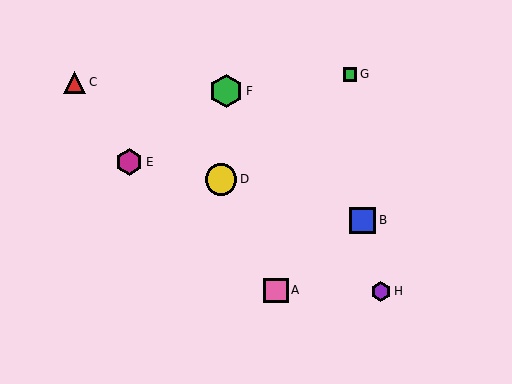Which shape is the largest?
The green hexagon (labeled F) is the largest.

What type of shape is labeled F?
Shape F is a green hexagon.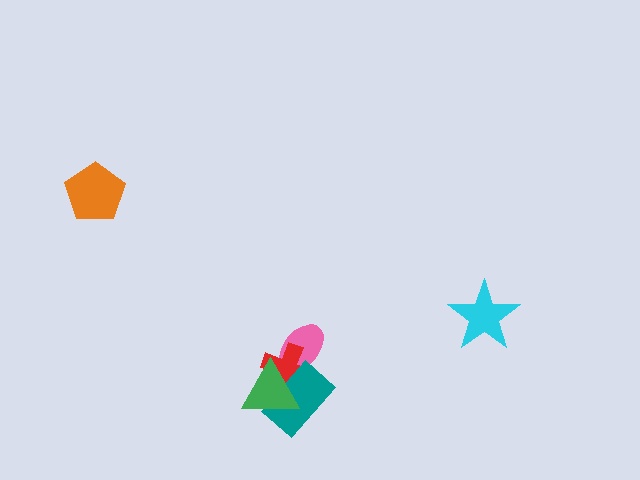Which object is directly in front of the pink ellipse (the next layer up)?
The red cross is directly in front of the pink ellipse.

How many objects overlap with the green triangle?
3 objects overlap with the green triangle.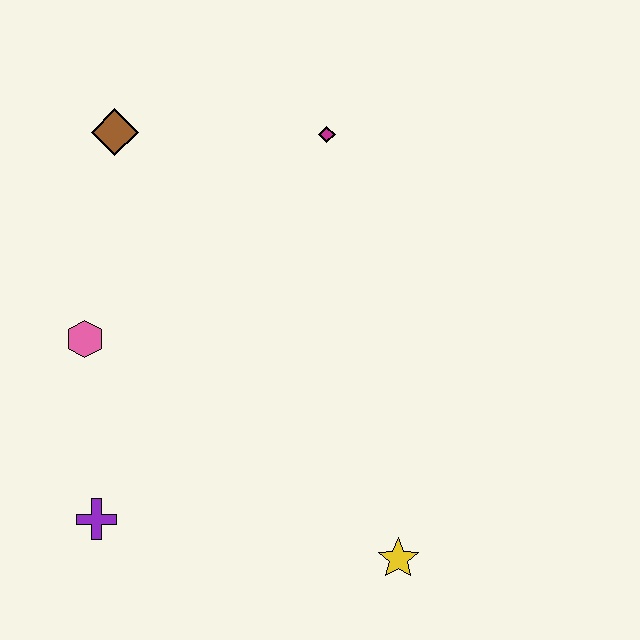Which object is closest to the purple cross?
The pink hexagon is closest to the purple cross.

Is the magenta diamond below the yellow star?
No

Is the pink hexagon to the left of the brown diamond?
Yes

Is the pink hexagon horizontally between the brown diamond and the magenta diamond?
No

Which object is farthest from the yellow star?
The brown diamond is farthest from the yellow star.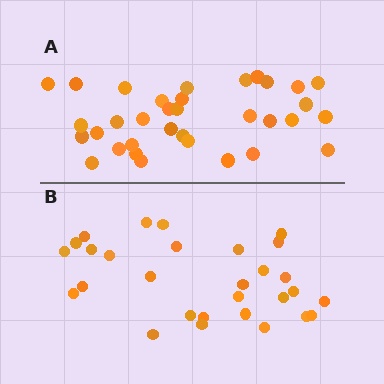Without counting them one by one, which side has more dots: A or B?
Region A (the top region) has more dots.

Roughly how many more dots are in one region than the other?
Region A has about 5 more dots than region B.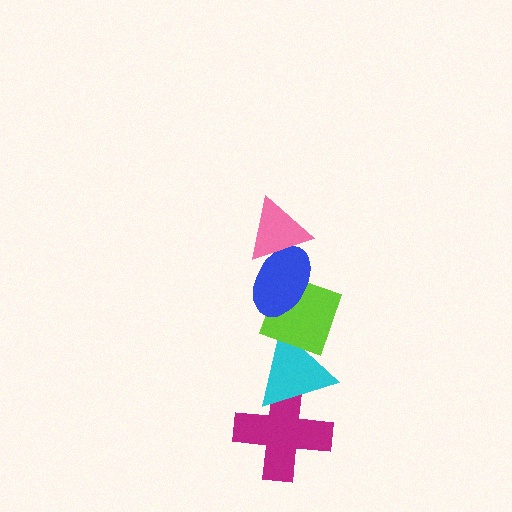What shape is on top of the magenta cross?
The cyan triangle is on top of the magenta cross.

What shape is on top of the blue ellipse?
The pink triangle is on top of the blue ellipse.